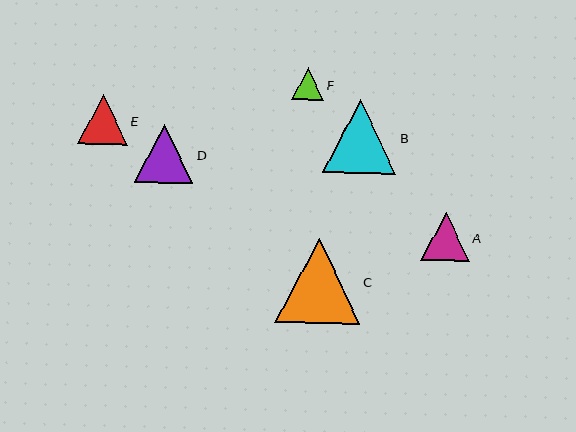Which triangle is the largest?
Triangle C is the largest with a size of approximately 85 pixels.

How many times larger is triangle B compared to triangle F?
Triangle B is approximately 2.3 times the size of triangle F.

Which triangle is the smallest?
Triangle F is the smallest with a size of approximately 32 pixels.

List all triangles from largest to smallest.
From largest to smallest: C, B, D, E, A, F.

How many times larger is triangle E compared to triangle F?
Triangle E is approximately 1.6 times the size of triangle F.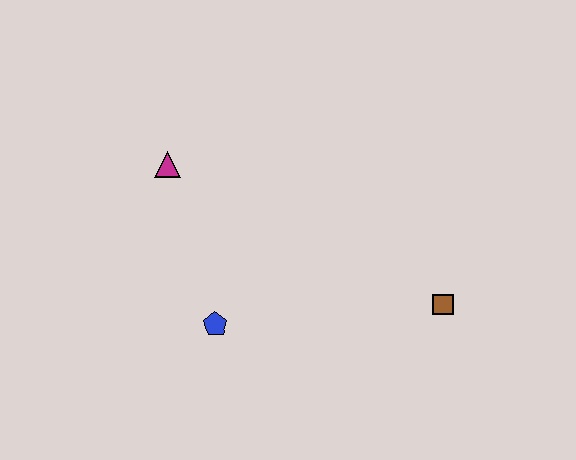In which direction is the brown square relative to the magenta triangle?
The brown square is to the right of the magenta triangle.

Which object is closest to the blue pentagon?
The magenta triangle is closest to the blue pentagon.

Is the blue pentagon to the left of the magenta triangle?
No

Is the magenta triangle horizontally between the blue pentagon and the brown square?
No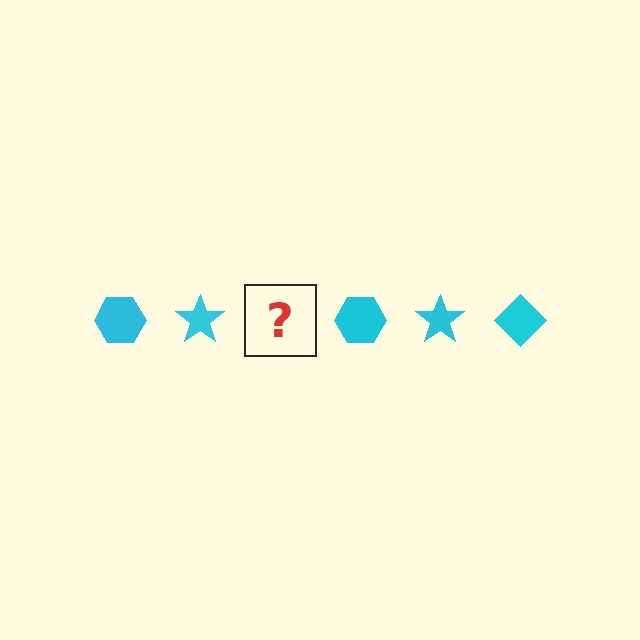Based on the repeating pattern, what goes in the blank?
The blank should be a cyan diamond.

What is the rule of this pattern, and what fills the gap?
The rule is that the pattern cycles through hexagon, star, diamond shapes in cyan. The gap should be filled with a cyan diamond.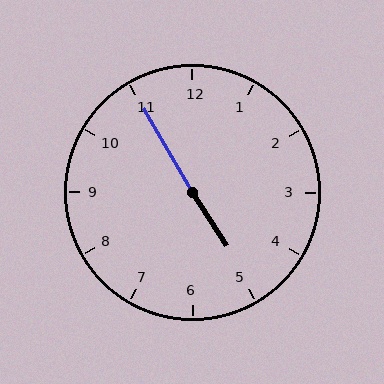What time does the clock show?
4:55.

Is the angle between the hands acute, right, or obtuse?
It is obtuse.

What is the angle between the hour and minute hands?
Approximately 178 degrees.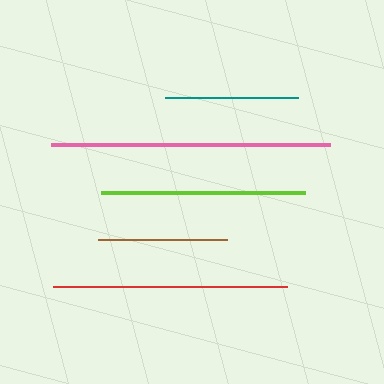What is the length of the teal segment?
The teal segment is approximately 134 pixels long.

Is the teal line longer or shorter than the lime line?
The lime line is longer than the teal line.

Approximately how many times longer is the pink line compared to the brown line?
The pink line is approximately 2.2 times the length of the brown line.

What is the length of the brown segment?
The brown segment is approximately 129 pixels long.